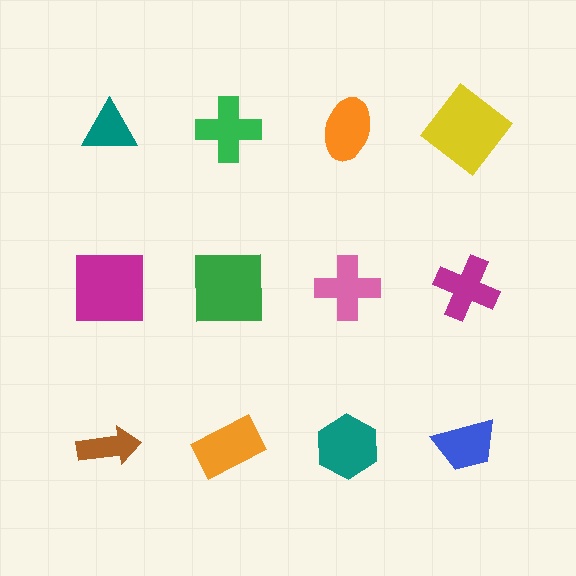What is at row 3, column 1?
A brown arrow.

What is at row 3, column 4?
A blue trapezoid.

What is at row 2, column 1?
A magenta square.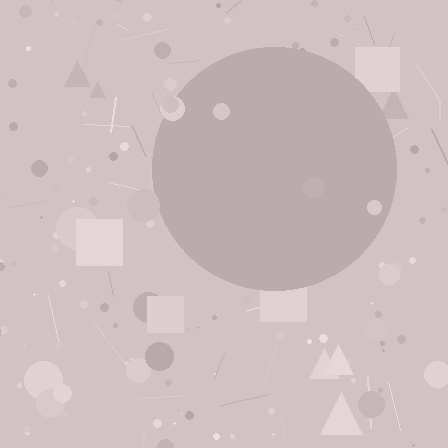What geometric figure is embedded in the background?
A circle is embedded in the background.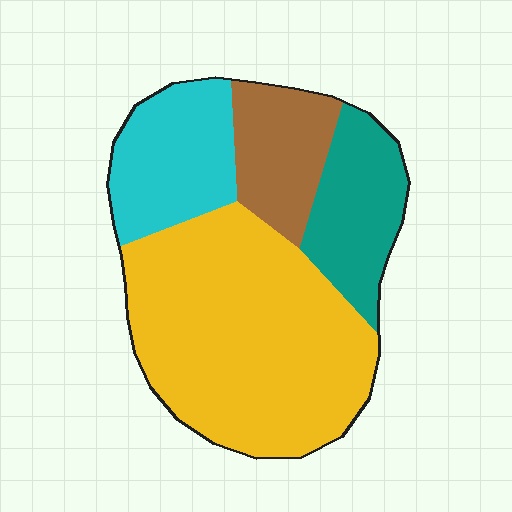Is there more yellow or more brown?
Yellow.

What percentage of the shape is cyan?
Cyan takes up about one sixth (1/6) of the shape.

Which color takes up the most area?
Yellow, at roughly 50%.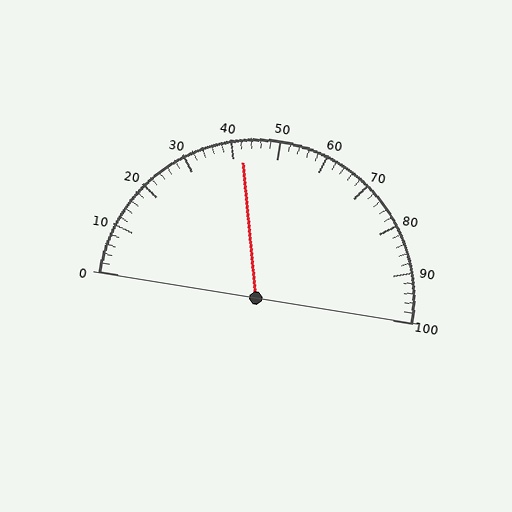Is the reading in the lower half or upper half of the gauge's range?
The reading is in the lower half of the range (0 to 100).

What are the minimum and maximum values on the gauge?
The gauge ranges from 0 to 100.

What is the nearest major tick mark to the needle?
The nearest major tick mark is 40.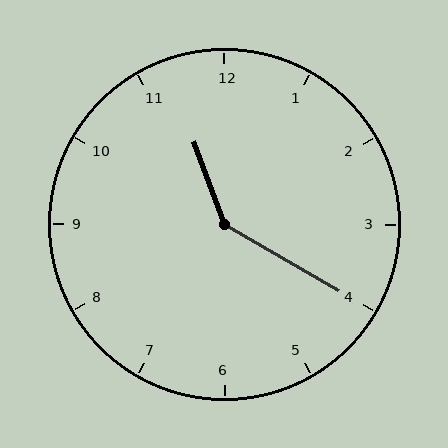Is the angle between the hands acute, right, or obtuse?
It is obtuse.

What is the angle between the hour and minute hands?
Approximately 140 degrees.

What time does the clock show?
11:20.